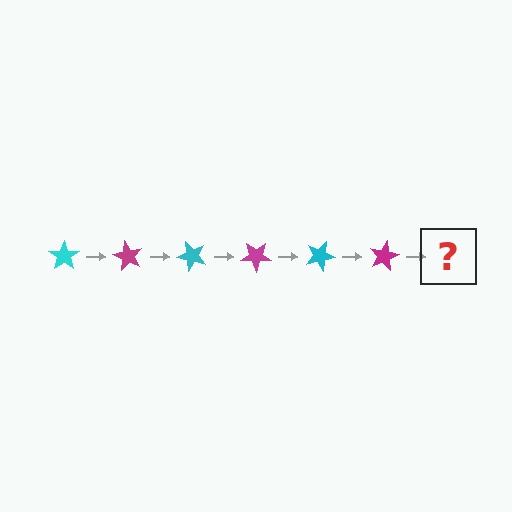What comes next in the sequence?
The next element should be a cyan star, rotated 360 degrees from the start.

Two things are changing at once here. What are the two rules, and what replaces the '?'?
The two rules are that it rotates 60 degrees each step and the color cycles through cyan and magenta. The '?' should be a cyan star, rotated 360 degrees from the start.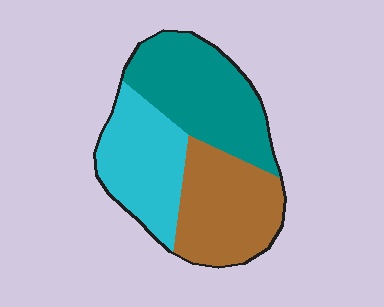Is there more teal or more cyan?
Teal.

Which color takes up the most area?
Teal, at roughly 35%.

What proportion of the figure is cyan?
Cyan takes up between a quarter and a half of the figure.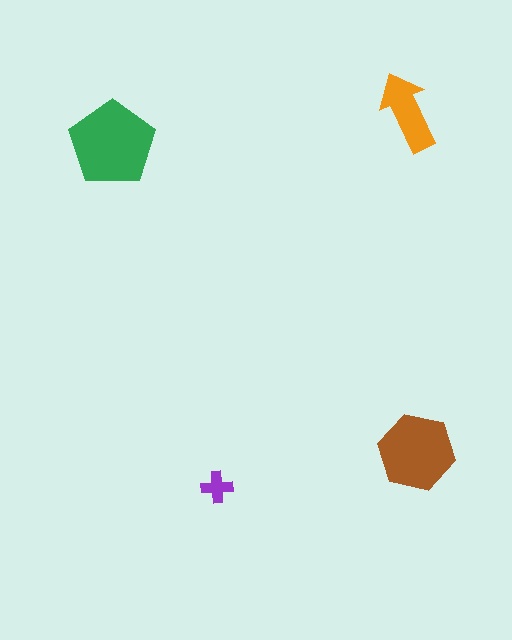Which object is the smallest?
The purple cross.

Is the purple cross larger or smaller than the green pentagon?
Smaller.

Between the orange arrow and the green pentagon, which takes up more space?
The green pentagon.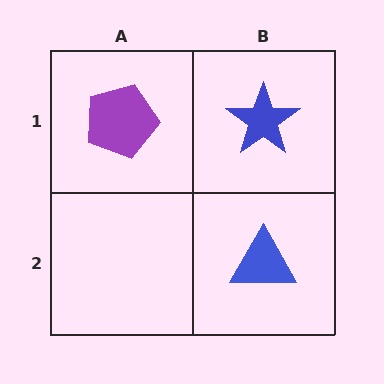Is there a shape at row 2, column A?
No, that cell is empty.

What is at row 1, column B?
A blue star.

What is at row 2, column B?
A blue triangle.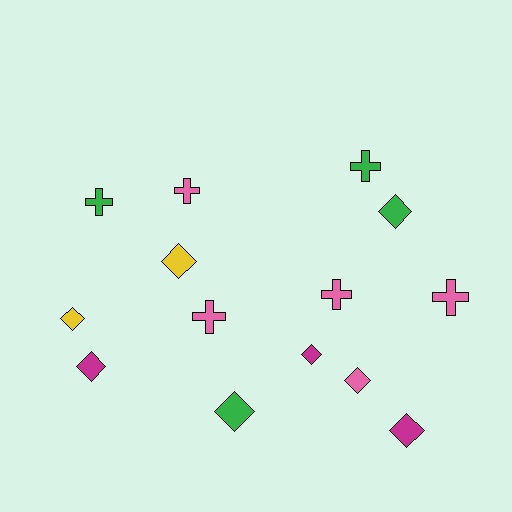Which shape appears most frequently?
Diamond, with 8 objects.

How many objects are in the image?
There are 14 objects.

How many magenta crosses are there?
There are no magenta crosses.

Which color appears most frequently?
Pink, with 5 objects.